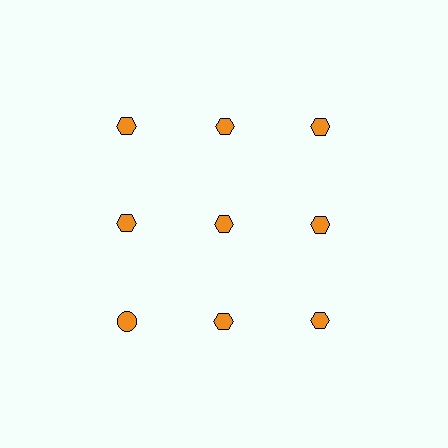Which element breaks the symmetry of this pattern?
The orange circle in the third row, leftmost column breaks the symmetry. All other shapes are orange hexagons.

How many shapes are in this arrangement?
There are 9 shapes arranged in a grid pattern.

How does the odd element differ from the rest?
It has a different shape: circle instead of hexagon.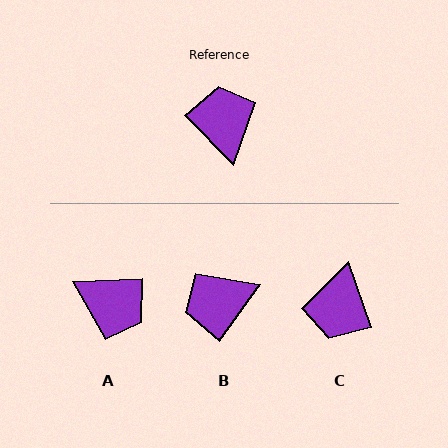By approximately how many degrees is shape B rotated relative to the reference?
Approximately 100 degrees counter-clockwise.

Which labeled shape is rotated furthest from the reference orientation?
C, about 155 degrees away.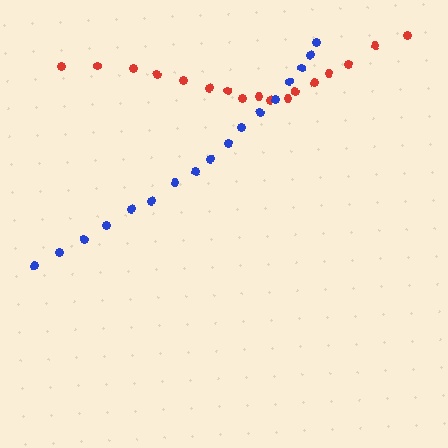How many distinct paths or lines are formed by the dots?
There are 2 distinct paths.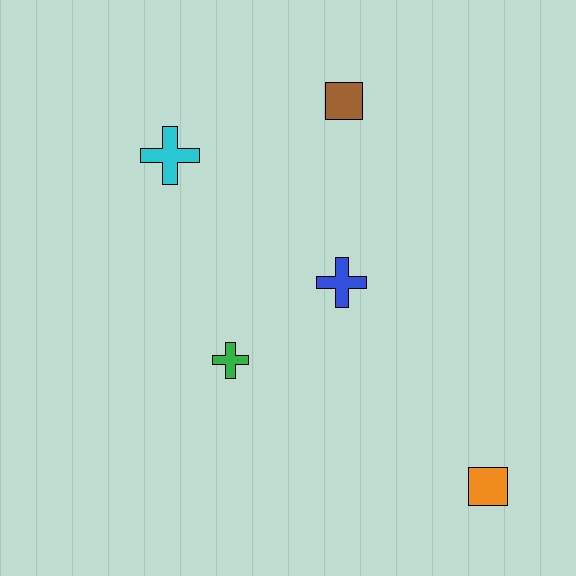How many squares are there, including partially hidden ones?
There are 2 squares.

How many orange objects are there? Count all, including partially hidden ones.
There is 1 orange object.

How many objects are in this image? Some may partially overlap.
There are 5 objects.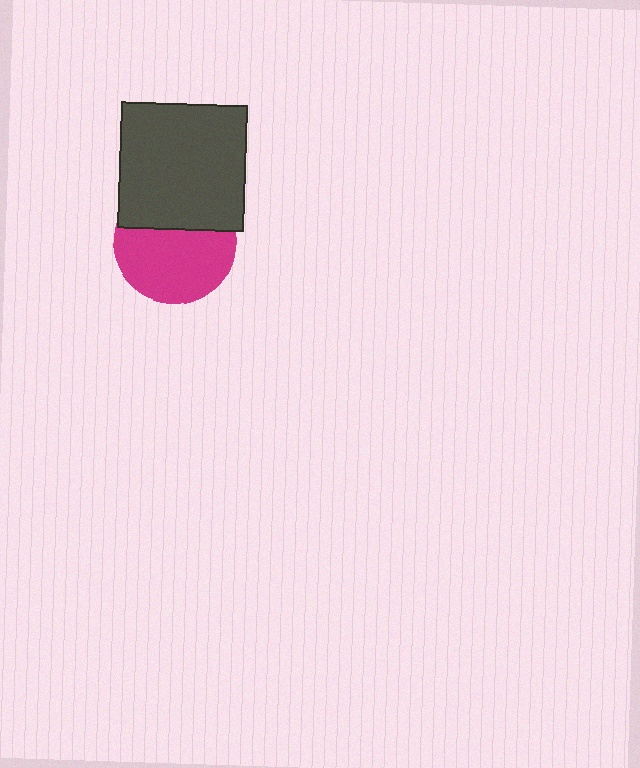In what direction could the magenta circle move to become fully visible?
The magenta circle could move down. That would shift it out from behind the dark gray square entirely.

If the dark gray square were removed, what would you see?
You would see the complete magenta circle.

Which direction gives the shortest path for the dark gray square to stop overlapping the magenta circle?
Moving up gives the shortest separation.